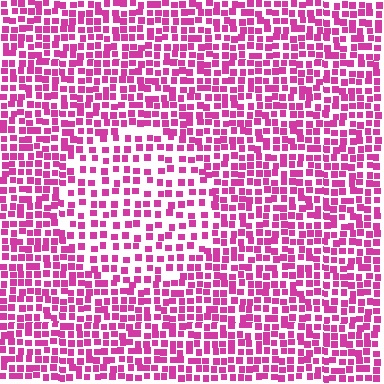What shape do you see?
I see a circle.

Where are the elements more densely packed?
The elements are more densely packed outside the circle boundary.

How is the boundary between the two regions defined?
The boundary is defined by a change in element density (approximately 1.7x ratio). All elements are the same color, size, and shape.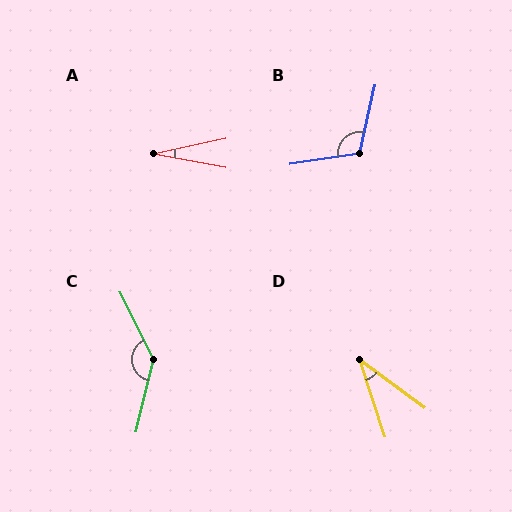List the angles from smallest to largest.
A (23°), D (35°), B (111°), C (140°).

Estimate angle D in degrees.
Approximately 35 degrees.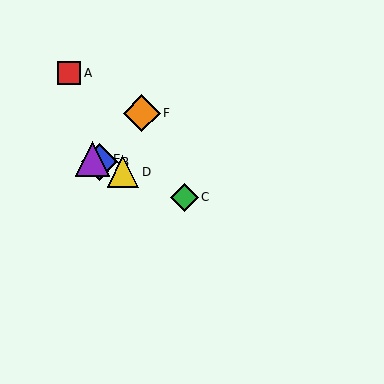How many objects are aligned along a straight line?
4 objects (B, C, D, E) are aligned along a straight line.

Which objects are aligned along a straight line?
Objects B, C, D, E are aligned along a straight line.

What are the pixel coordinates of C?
Object C is at (184, 197).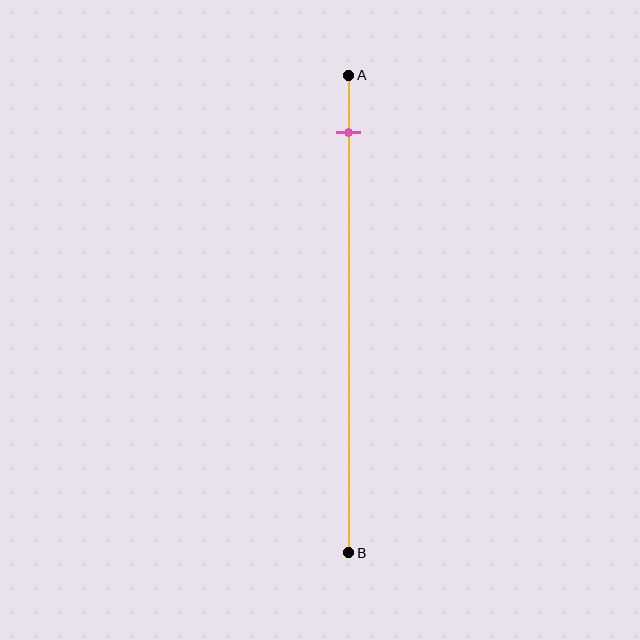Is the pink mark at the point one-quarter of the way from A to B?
No, the mark is at about 10% from A, not at the 25% one-quarter point.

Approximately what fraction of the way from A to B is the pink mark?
The pink mark is approximately 10% of the way from A to B.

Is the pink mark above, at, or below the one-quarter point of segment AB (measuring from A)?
The pink mark is above the one-quarter point of segment AB.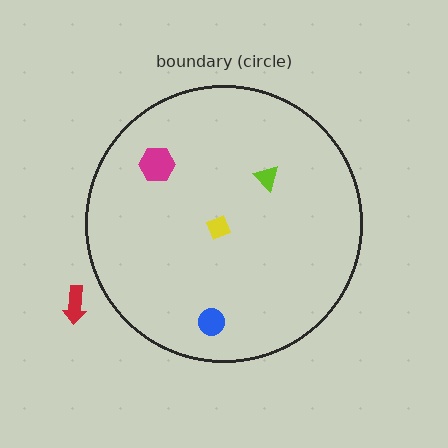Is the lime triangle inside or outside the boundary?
Inside.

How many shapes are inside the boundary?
4 inside, 1 outside.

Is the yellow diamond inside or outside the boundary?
Inside.